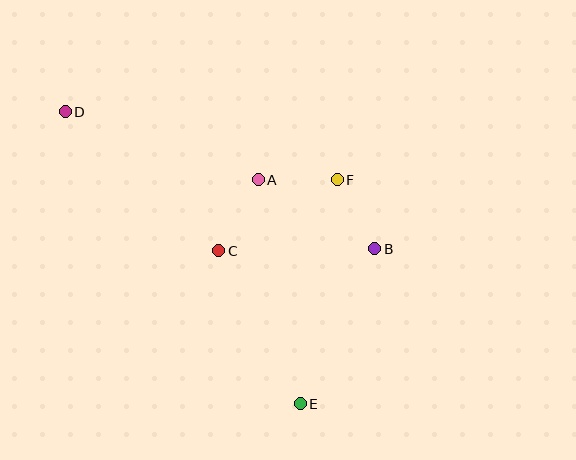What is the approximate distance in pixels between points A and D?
The distance between A and D is approximately 205 pixels.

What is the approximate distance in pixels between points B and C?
The distance between B and C is approximately 156 pixels.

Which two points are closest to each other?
Points B and F are closest to each other.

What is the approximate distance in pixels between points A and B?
The distance between A and B is approximately 135 pixels.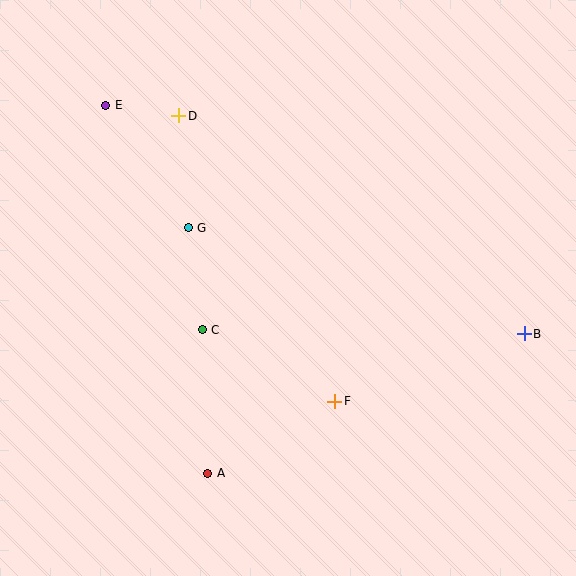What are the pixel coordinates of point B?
Point B is at (524, 334).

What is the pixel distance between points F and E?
The distance between F and E is 374 pixels.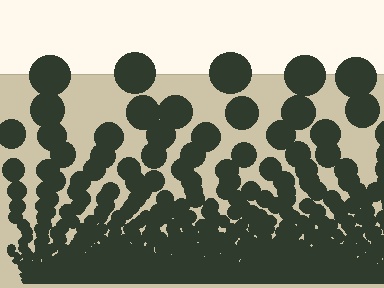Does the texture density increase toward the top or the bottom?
Density increases toward the bottom.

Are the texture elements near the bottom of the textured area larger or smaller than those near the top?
Smaller. The gradient is inverted — elements near the bottom are smaller and denser.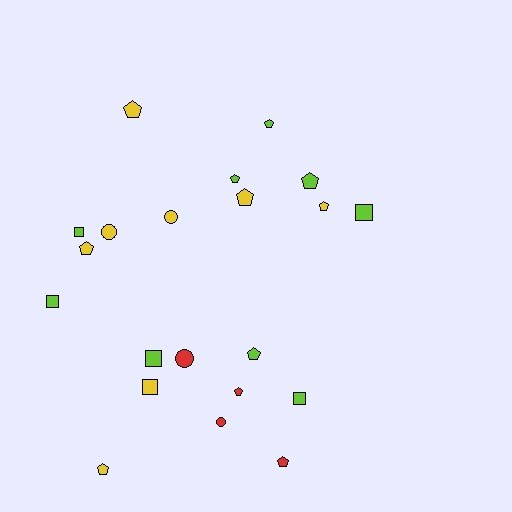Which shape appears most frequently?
Pentagon, with 11 objects.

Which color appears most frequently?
Lime, with 9 objects.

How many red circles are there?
There are 2 red circles.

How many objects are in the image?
There are 21 objects.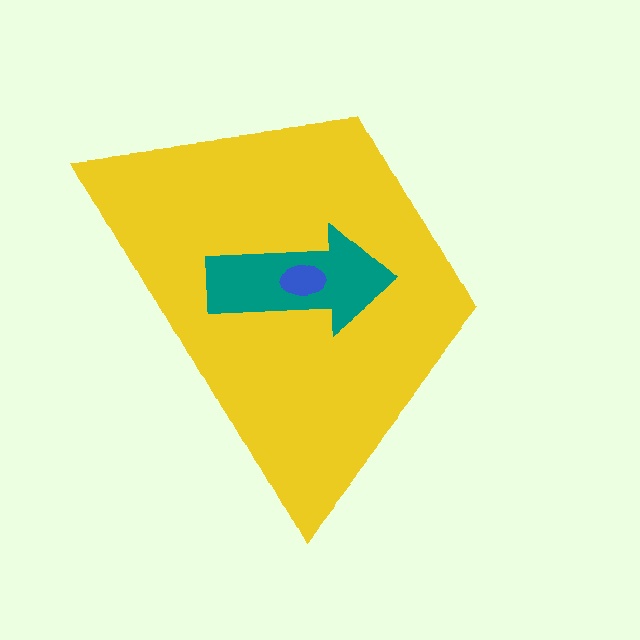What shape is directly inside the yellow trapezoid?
The teal arrow.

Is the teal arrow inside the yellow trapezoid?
Yes.